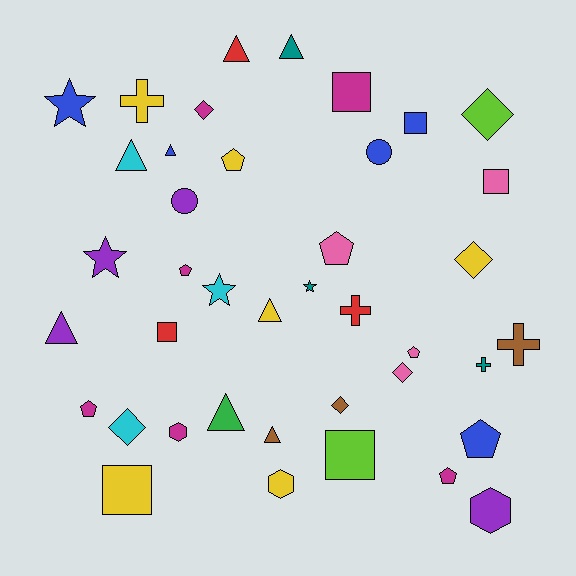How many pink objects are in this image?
There are 4 pink objects.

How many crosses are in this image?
There are 4 crosses.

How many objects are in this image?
There are 40 objects.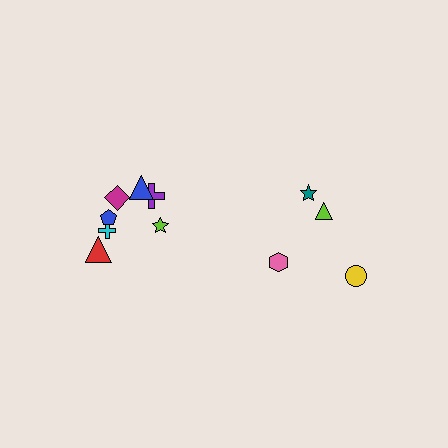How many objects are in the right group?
There are 4 objects.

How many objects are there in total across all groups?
There are 11 objects.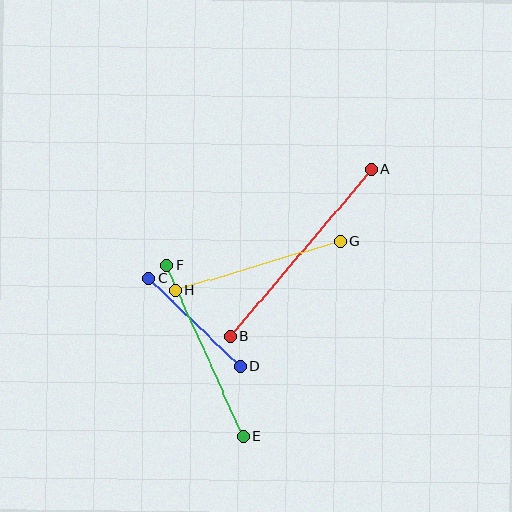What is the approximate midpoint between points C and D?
The midpoint is at approximately (194, 322) pixels.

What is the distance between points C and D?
The distance is approximately 127 pixels.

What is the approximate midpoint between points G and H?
The midpoint is at approximately (258, 266) pixels.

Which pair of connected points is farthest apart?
Points A and B are farthest apart.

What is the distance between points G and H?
The distance is approximately 173 pixels.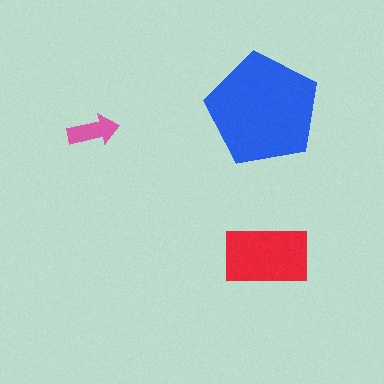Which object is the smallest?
The pink arrow.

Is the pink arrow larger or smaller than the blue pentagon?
Smaller.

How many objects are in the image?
There are 3 objects in the image.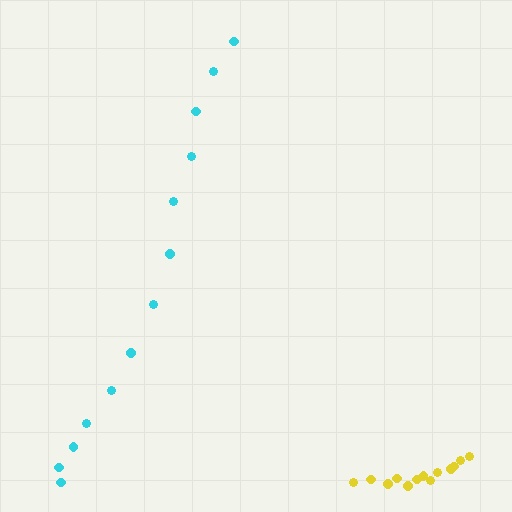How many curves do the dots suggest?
There are 2 distinct paths.